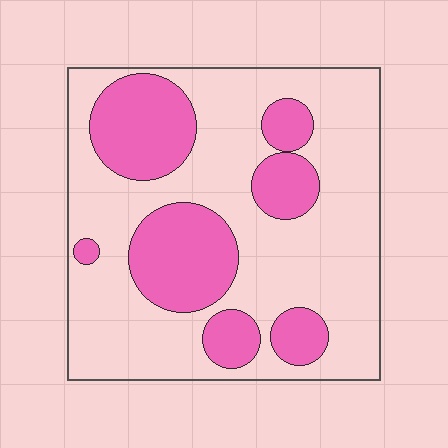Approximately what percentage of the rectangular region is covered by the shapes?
Approximately 30%.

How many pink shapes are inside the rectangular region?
7.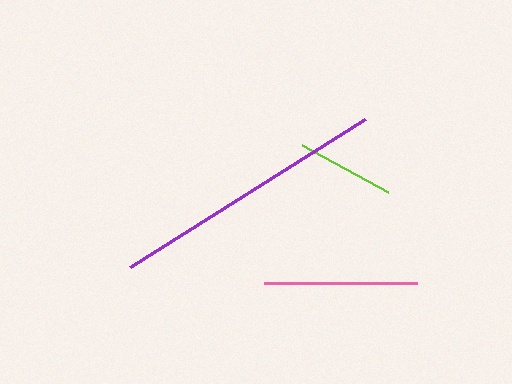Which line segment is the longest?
The purple line is the longest at approximately 277 pixels.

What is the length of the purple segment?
The purple segment is approximately 277 pixels long.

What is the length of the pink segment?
The pink segment is approximately 153 pixels long.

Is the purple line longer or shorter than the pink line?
The purple line is longer than the pink line.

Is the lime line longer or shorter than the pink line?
The pink line is longer than the lime line.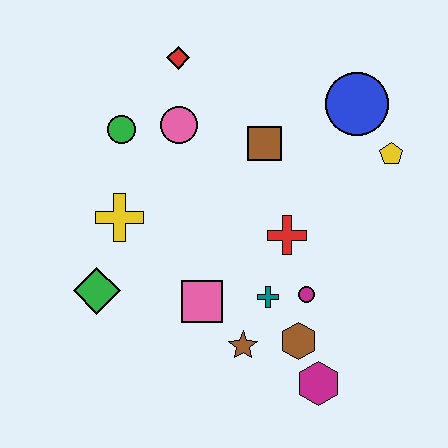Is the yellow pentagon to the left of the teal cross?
No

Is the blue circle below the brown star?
No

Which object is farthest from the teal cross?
The red diamond is farthest from the teal cross.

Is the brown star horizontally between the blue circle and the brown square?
No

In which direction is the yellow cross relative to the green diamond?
The yellow cross is above the green diamond.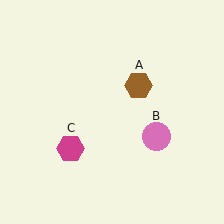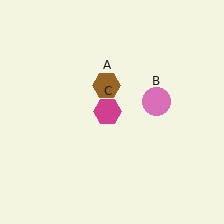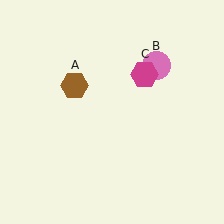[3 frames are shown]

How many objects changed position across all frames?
3 objects changed position: brown hexagon (object A), pink circle (object B), magenta hexagon (object C).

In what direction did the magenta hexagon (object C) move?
The magenta hexagon (object C) moved up and to the right.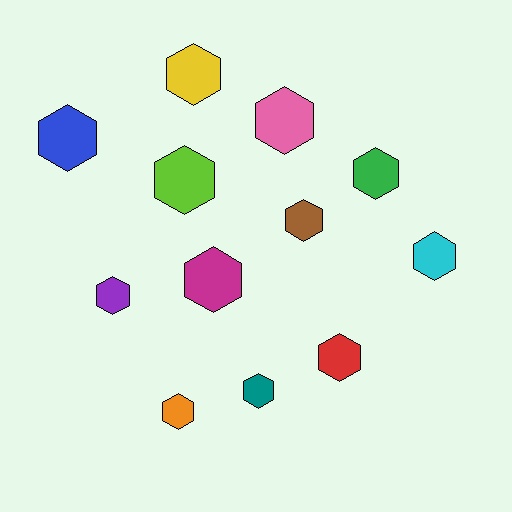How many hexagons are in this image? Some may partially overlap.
There are 12 hexagons.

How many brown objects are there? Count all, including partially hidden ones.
There is 1 brown object.